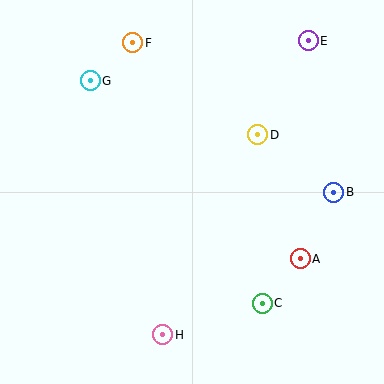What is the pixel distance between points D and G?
The distance between D and G is 176 pixels.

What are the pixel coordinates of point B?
Point B is at (334, 192).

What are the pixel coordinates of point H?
Point H is at (163, 335).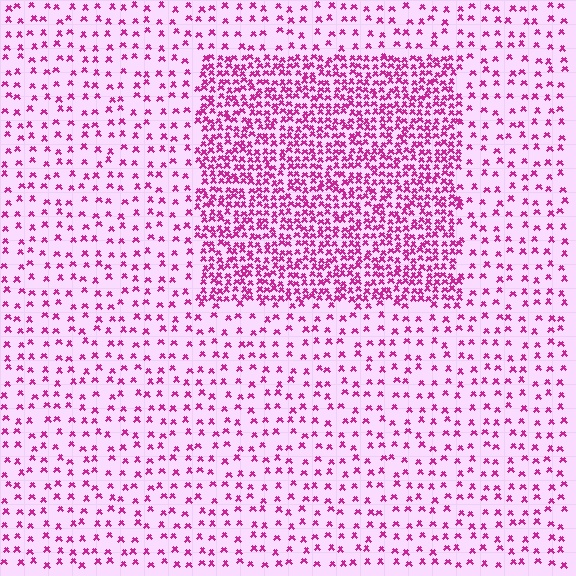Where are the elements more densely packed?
The elements are more densely packed inside the rectangle boundary.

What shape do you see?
I see a rectangle.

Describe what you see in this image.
The image contains small magenta elements arranged at two different densities. A rectangle-shaped region is visible where the elements are more densely packed than the surrounding area.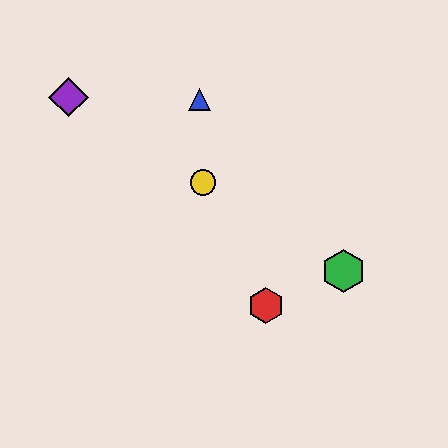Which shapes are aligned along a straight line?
The green hexagon, the yellow circle, the purple diamond are aligned along a straight line.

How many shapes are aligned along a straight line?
3 shapes (the green hexagon, the yellow circle, the purple diamond) are aligned along a straight line.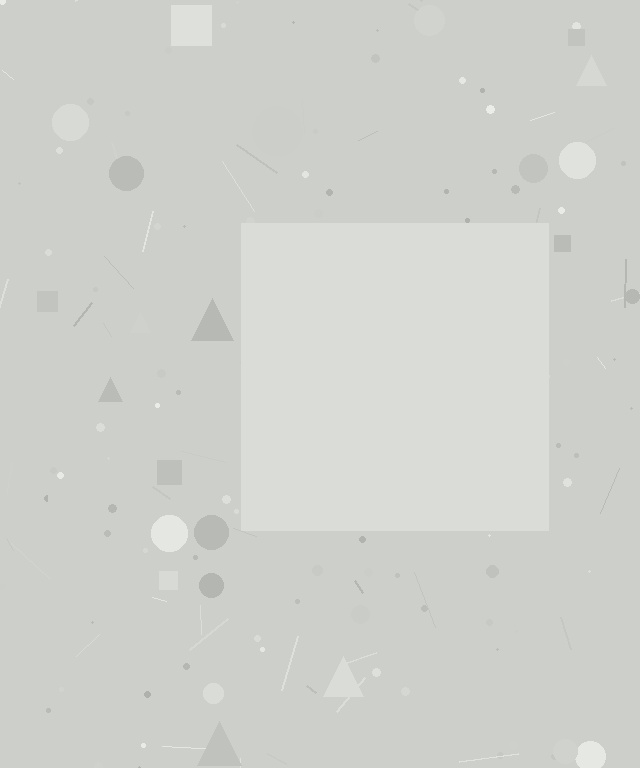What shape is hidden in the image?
A square is hidden in the image.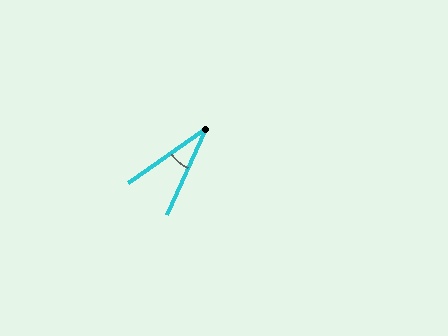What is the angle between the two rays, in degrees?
Approximately 30 degrees.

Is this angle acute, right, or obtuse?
It is acute.